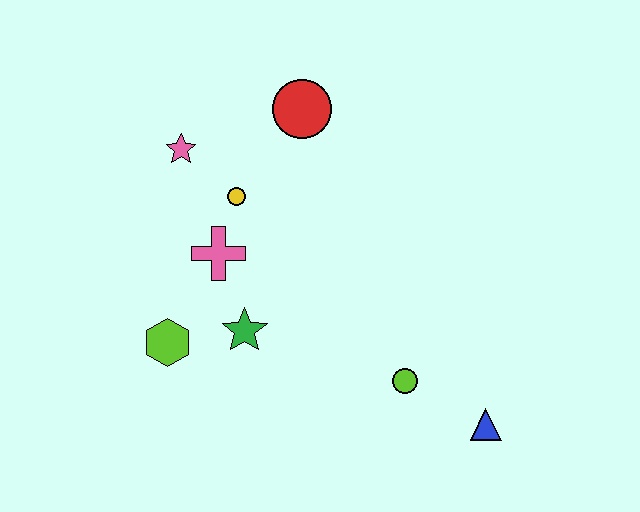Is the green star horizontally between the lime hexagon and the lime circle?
Yes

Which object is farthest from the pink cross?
The blue triangle is farthest from the pink cross.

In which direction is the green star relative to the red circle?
The green star is below the red circle.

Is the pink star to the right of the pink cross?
No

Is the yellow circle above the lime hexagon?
Yes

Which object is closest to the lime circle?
The blue triangle is closest to the lime circle.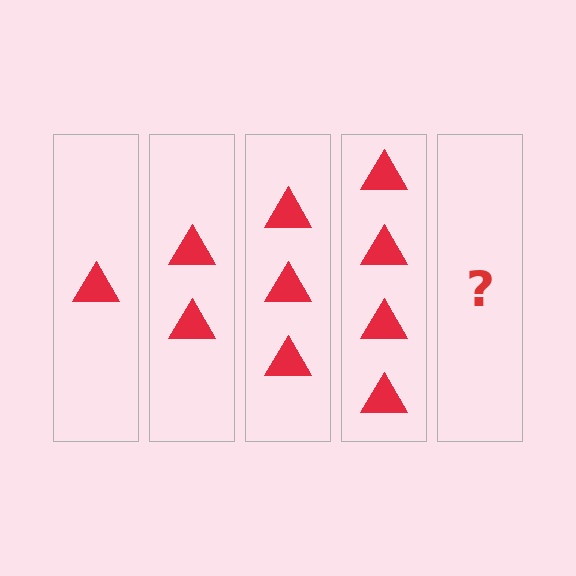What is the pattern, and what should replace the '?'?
The pattern is that each step adds one more triangle. The '?' should be 5 triangles.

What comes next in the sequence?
The next element should be 5 triangles.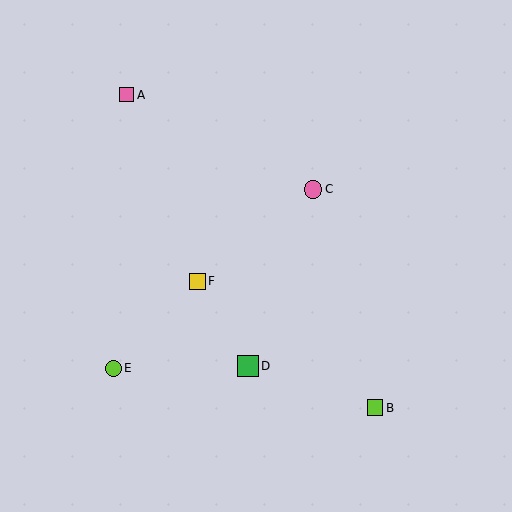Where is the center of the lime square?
The center of the lime square is at (375, 408).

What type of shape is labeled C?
Shape C is a pink circle.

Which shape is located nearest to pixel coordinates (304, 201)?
The pink circle (labeled C) at (313, 189) is nearest to that location.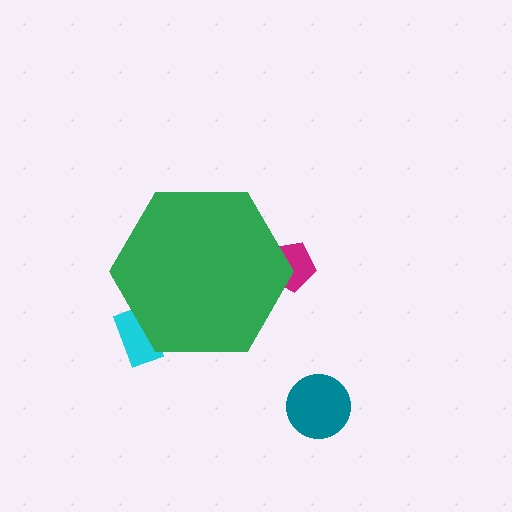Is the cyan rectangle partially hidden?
Yes, the cyan rectangle is partially hidden behind the green hexagon.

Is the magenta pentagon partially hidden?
Yes, the magenta pentagon is partially hidden behind the green hexagon.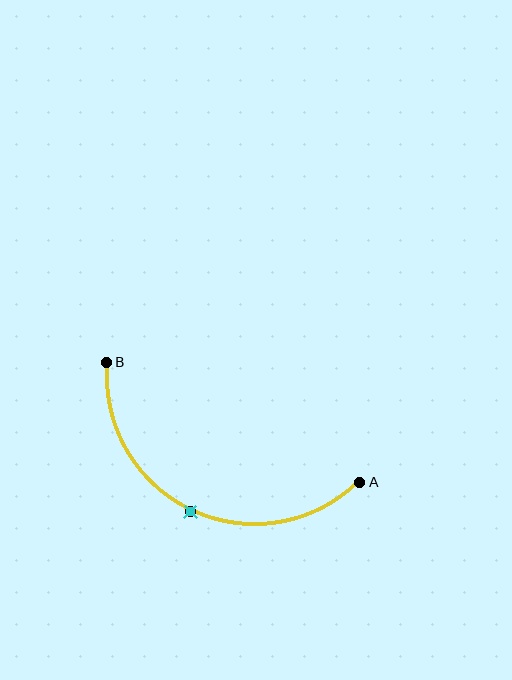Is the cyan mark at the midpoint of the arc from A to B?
Yes. The cyan mark lies on the arc at equal arc-length from both A and B — it is the arc midpoint.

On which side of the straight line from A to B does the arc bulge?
The arc bulges below the straight line connecting A and B.